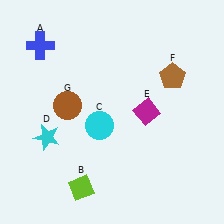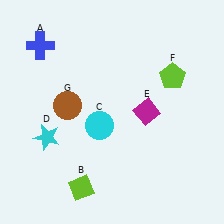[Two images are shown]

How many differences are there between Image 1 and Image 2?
There is 1 difference between the two images.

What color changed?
The pentagon (F) changed from brown in Image 1 to lime in Image 2.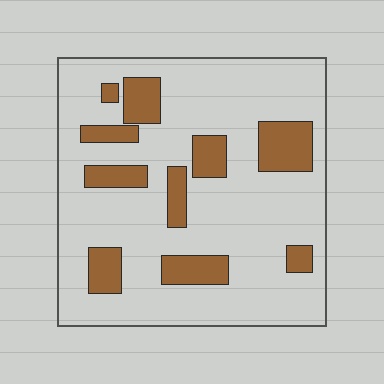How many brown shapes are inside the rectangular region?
10.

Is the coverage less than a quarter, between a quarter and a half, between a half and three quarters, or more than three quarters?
Less than a quarter.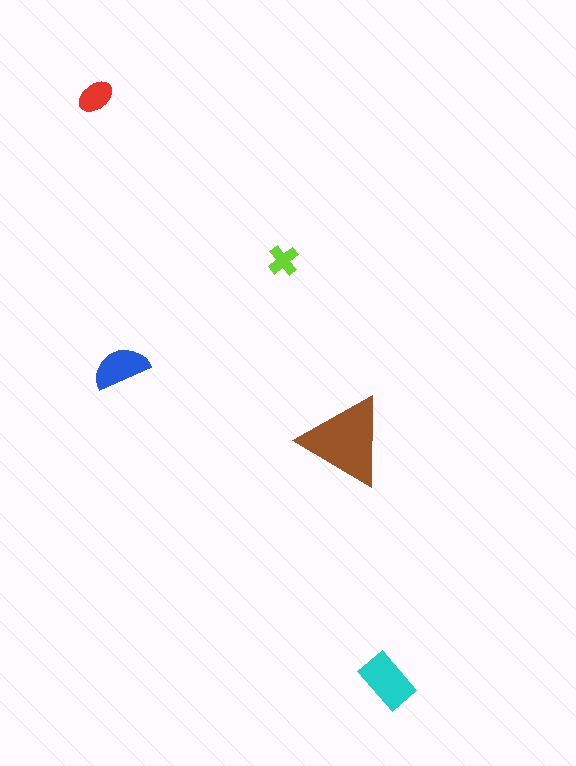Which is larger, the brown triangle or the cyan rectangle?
The brown triangle.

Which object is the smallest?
The lime cross.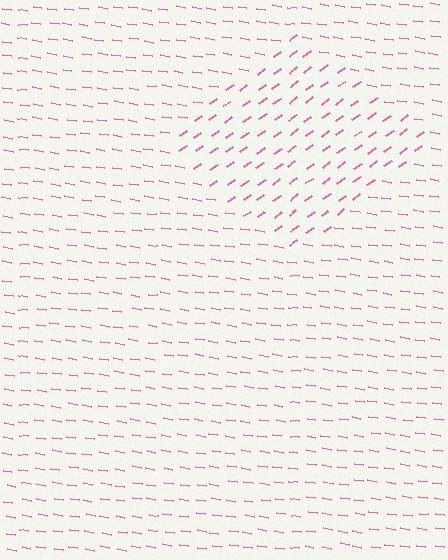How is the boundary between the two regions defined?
The boundary is defined purely by a change in line orientation (approximately 45 degrees difference). All lines are the same color and thickness.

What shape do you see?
I see a diamond.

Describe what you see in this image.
The image is filled with small pink line segments. A diamond region in the image has lines oriented differently from the surrounding lines, creating a visible texture boundary.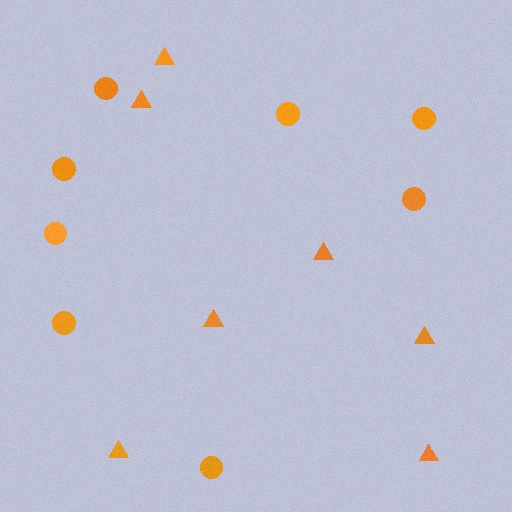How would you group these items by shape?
There are 2 groups: one group of triangles (7) and one group of circles (8).